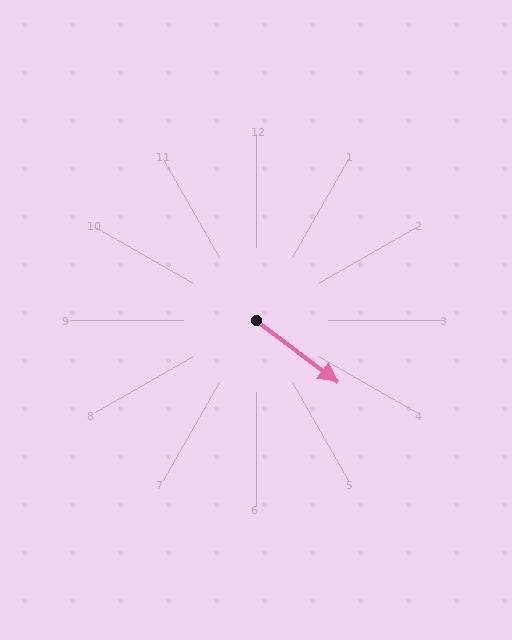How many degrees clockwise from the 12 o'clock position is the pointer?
Approximately 127 degrees.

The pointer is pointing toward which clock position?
Roughly 4 o'clock.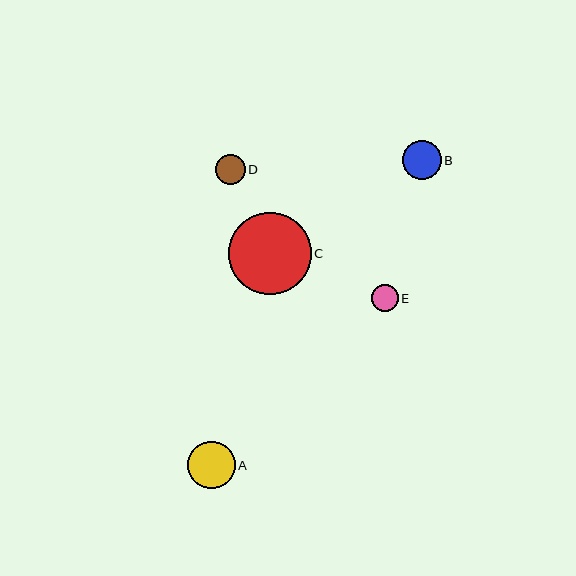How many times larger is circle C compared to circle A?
Circle C is approximately 1.7 times the size of circle A.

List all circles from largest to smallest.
From largest to smallest: C, A, B, D, E.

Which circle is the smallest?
Circle E is the smallest with a size of approximately 27 pixels.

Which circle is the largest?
Circle C is the largest with a size of approximately 82 pixels.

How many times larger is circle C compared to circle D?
Circle C is approximately 2.8 times the size of circle D.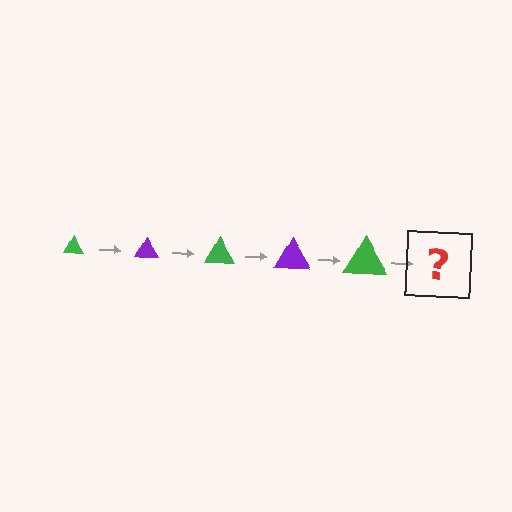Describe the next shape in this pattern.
It should be a purple triangle, larger than the previous one.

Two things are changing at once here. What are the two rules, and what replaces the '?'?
The two rules are that the triangle grows larger each step and the color cycles through green and purple. The '?' should be a purple triangle, larger than the previous one.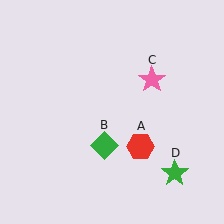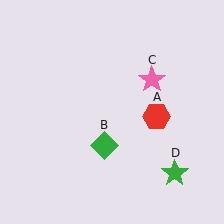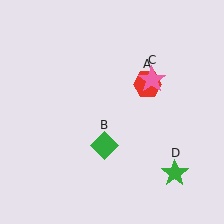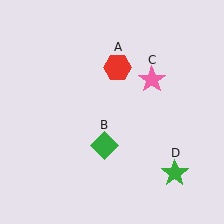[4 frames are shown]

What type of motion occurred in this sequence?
The red hexagon (object A) rotated counterclockwise around the center of the scene.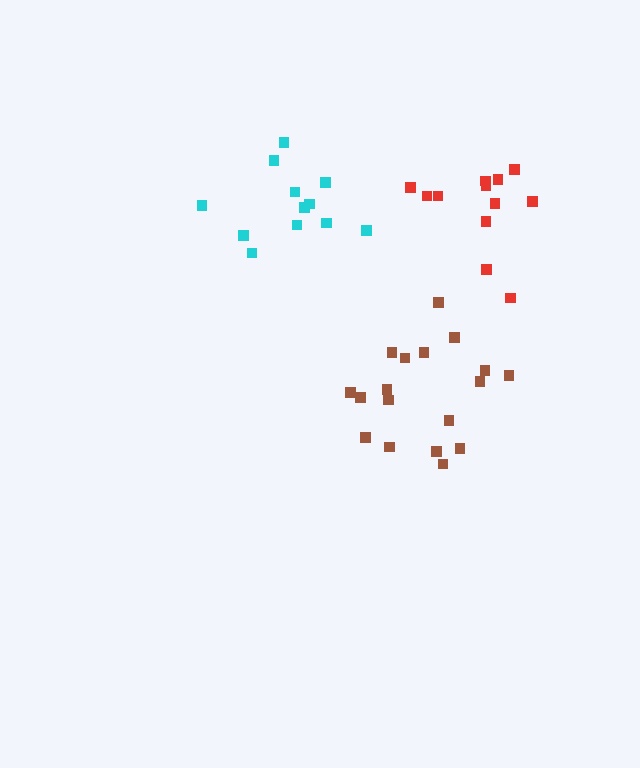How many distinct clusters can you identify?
There are 3 distinct clusters.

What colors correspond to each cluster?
The clusters are colored: cyan, brown, red.